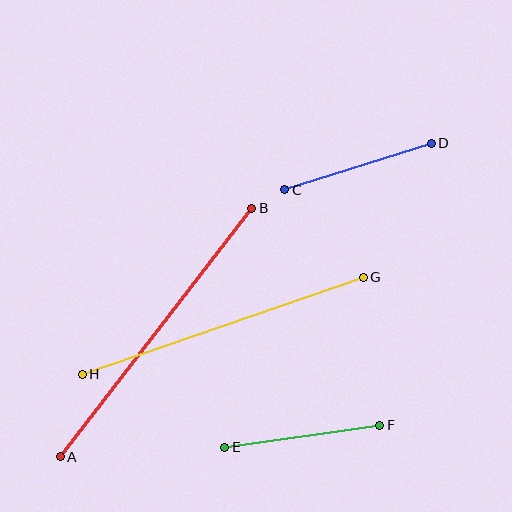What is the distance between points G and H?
The distance is approximately 297 pixels.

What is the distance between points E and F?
The distance is approximately 156 pixels.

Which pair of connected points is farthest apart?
Points A and B are farthest apart.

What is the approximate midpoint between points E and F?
The midpoint is at approximately (302, 436) pixels.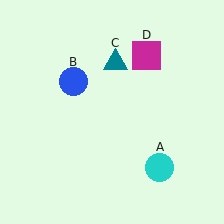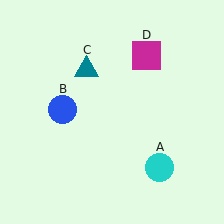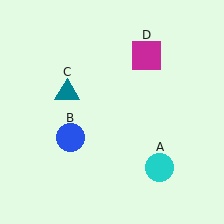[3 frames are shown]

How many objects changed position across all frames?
2 objects changed position: blue circle (object B), teal triangle (object C).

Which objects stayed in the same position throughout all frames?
Cyan circle (object A) and magenta square (object D) remained stationary.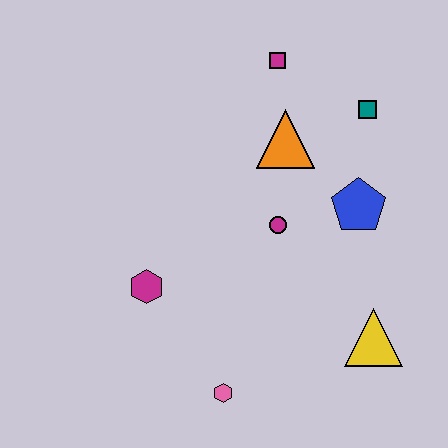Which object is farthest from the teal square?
The pink hexagon is farthest from the teal square.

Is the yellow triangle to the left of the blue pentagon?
No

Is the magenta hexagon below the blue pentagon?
Yes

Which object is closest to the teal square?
The orange triangle is closest to the teal square.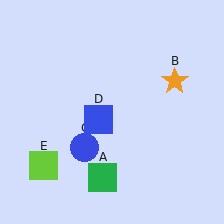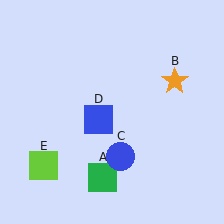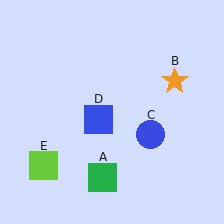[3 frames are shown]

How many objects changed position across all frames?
1 object changed position: blue circle (object C).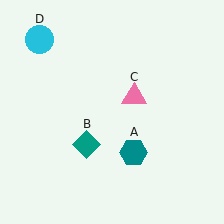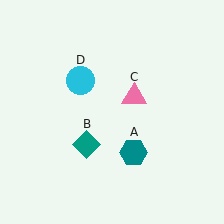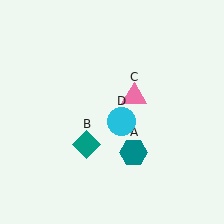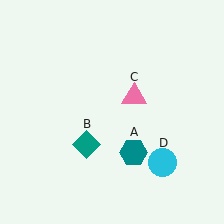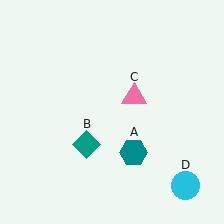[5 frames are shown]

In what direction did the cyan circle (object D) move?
The cyan circle (object D) moved down and to the right.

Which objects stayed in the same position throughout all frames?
Teal hexagon (object A) and teal diamond (object B) and pink triangle (object C) remained stationary.